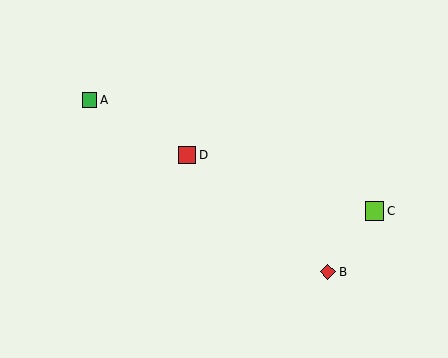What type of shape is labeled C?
Shape C is a lime square.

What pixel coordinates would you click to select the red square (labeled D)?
Click at (187, 155) to select the red square D.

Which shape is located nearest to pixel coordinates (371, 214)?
The lime square (labeled C) at (374, 211) is nearest to that location.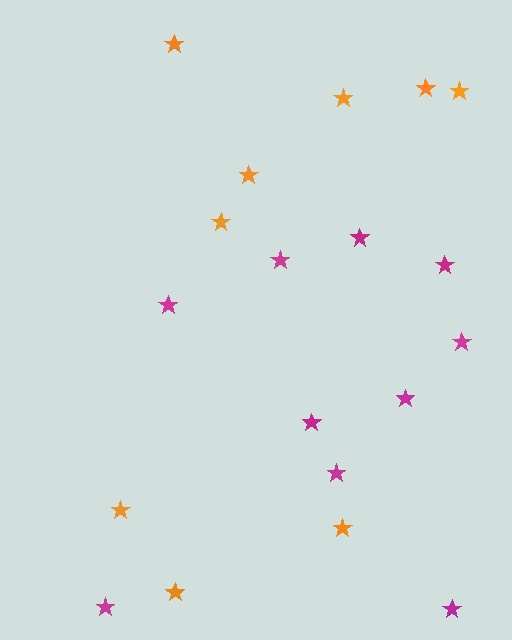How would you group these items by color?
There are 2 groups: one group of magenta stars (10) and one group of orange stars (9).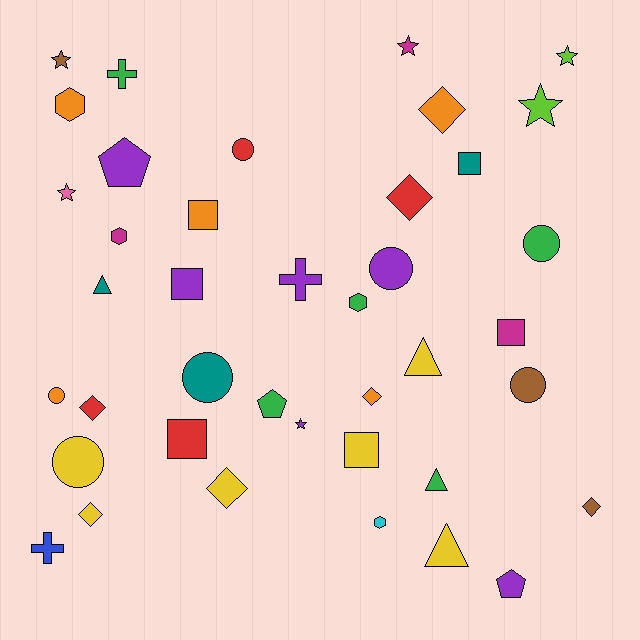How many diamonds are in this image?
There are 7 diamonds.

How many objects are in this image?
There are 40 objects.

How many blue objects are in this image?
There is 1 blue object.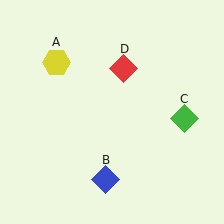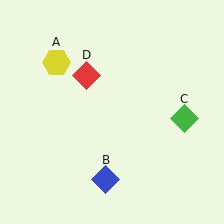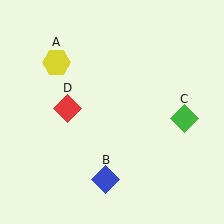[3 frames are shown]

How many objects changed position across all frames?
1 object changed position: red diamond (object D).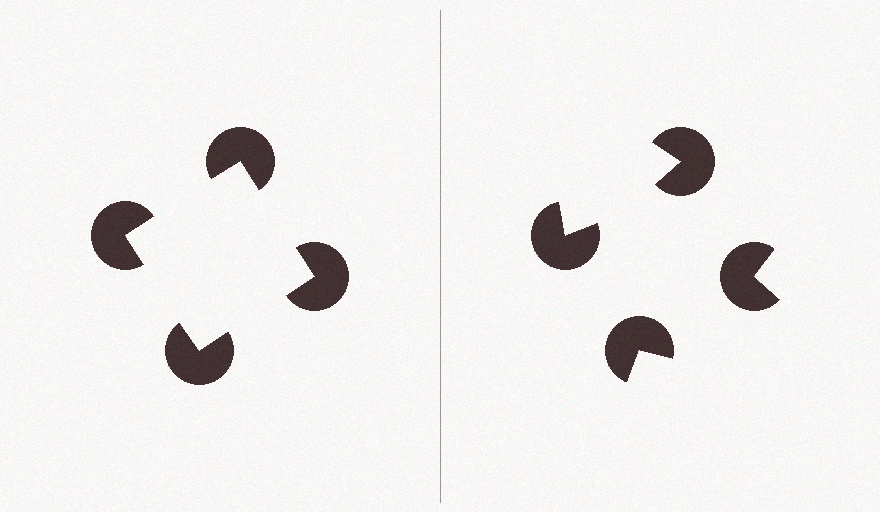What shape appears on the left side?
An illusory square.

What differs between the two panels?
The pac-man discs are positioned identically on both sides; only the wedge orientations differ. On the left they align to a square; on the right they are misaligned.